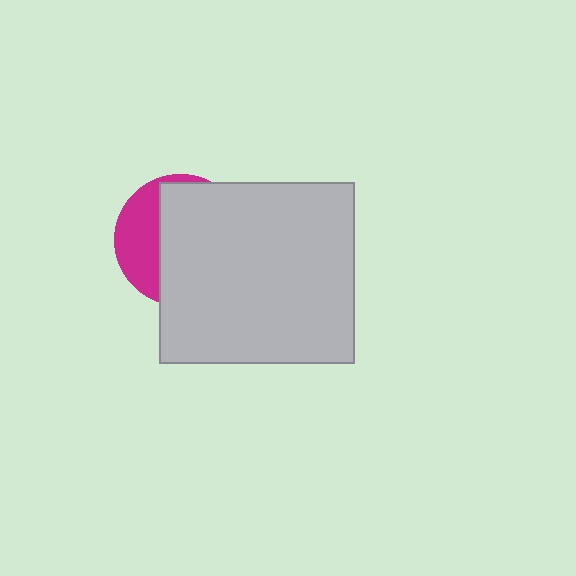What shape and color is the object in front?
The object in front is a light gray rectangle.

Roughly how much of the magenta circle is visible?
A small part of it is visible (roughly 32%).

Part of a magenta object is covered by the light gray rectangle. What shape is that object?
It is a circle.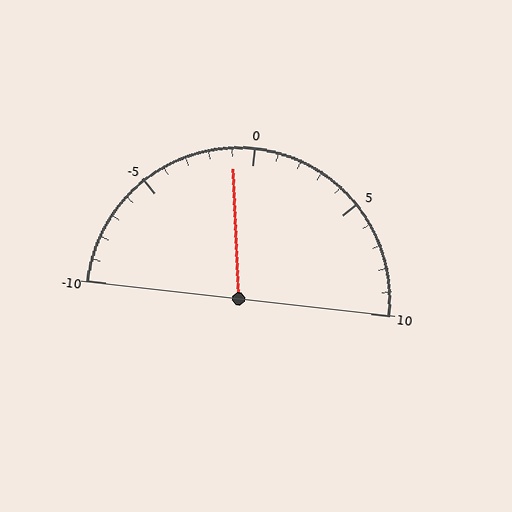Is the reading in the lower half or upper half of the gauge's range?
The reading is in the lower half of the range (-10 to 10).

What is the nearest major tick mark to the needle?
The nearest major tick mark is 0.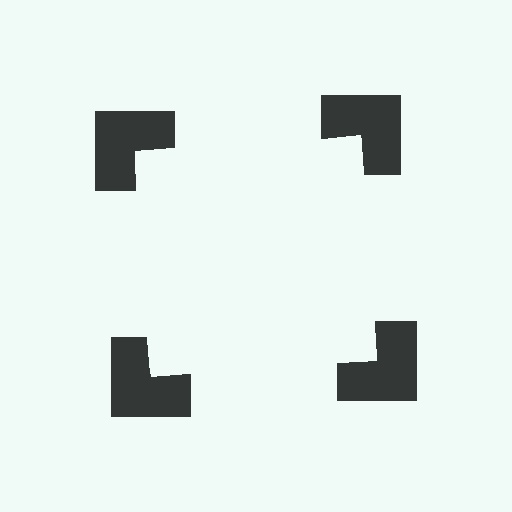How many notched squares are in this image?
There are 4 — one at each vertex of the illusory square.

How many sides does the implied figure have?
4 sides.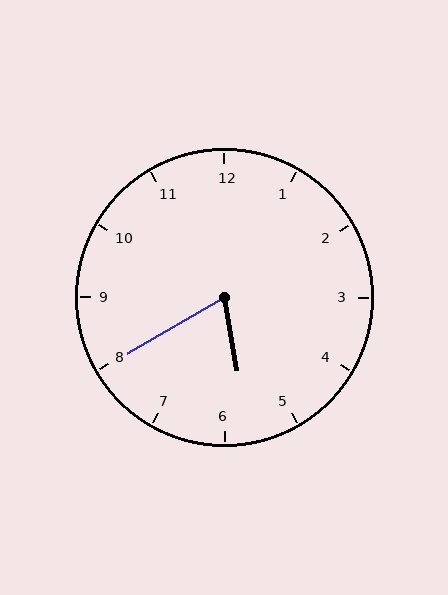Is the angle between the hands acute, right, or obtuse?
It is acute.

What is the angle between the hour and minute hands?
Approximately 70 degrees.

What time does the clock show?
5:40.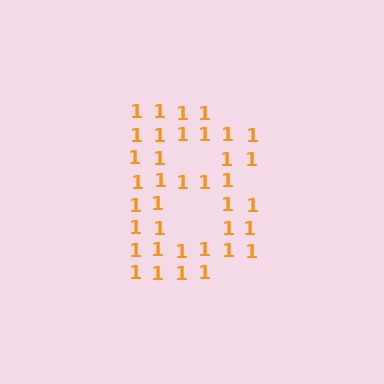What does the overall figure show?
The overall figure shows the letter B.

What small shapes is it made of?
It is made of small digit 1's.